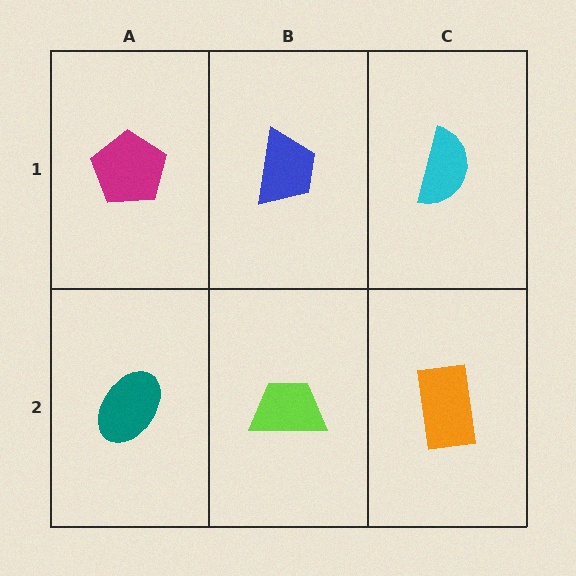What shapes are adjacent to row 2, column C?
A cyan semicircle (row 1, column C), a lime trapezoid (row 2, column B).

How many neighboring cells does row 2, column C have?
2.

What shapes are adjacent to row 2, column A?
A magenta pentagon (row 1, column A), a lime trapezoid (row 2, column B).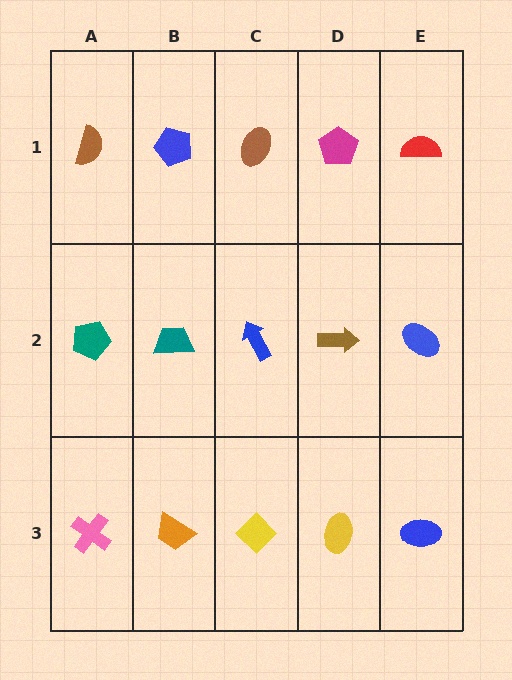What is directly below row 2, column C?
A yellow diamond.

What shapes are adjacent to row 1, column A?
A teal pentagon (row 2, column A), a blue pentagon (row 1, column B).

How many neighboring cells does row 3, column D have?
3.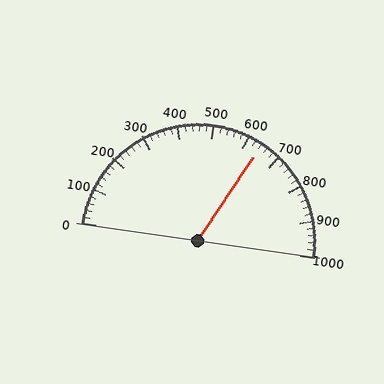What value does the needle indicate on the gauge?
The needle indicates approximately 640.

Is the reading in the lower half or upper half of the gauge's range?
The reading is in the upper half of the range (0 to 1000).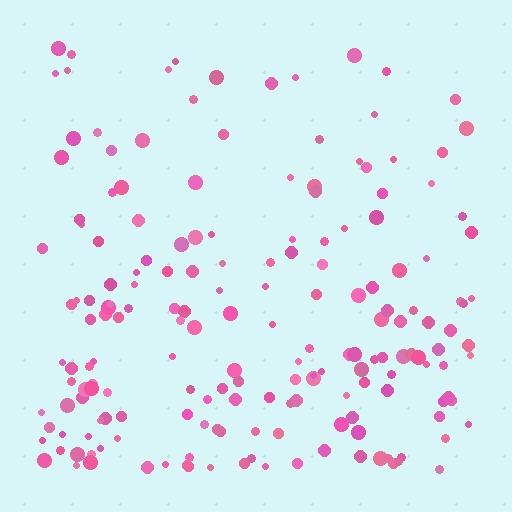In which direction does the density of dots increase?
From top to bottom, with the bottom side densest.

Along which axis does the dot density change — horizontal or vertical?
Vertical.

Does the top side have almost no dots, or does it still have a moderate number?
Still a moderate number, just noticeably fewer than the bottom.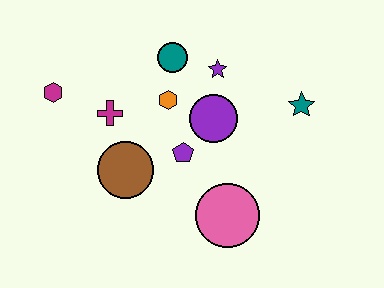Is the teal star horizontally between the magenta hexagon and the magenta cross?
No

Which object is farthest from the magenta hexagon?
The teal star is farthest from the magenta hexagon.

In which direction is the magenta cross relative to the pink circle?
The magenta cross is to the left of the pink circle.